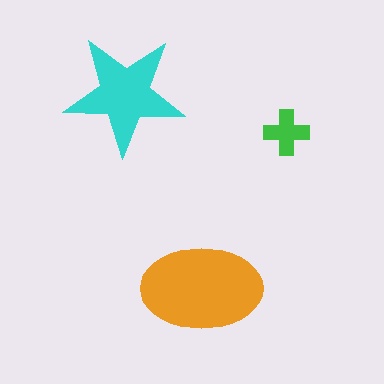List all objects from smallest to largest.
The green cross, the cyan star, the orange ellipse.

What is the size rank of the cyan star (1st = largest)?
2nd.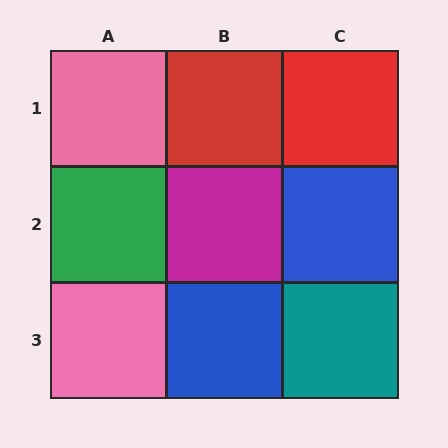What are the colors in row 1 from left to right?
Pink, red, red.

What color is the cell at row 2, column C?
Blue.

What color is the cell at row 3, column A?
Pink.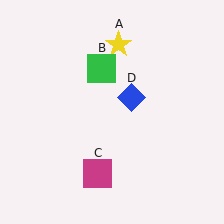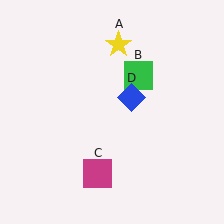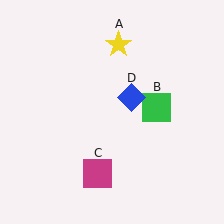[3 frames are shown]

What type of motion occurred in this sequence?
The green square (object B) rotated clockwise around the center of the scene.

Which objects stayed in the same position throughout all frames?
Yellow star (object A) and magenta square (object C) and blue diamond (object D) remained stationary.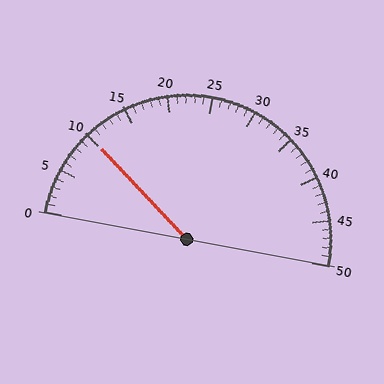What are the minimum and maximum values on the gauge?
The gauge ranges from 0 to 50.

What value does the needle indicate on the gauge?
The needle indicates approximately 10.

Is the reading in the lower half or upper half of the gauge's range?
The reading is in the lower half of the range (0 to 50).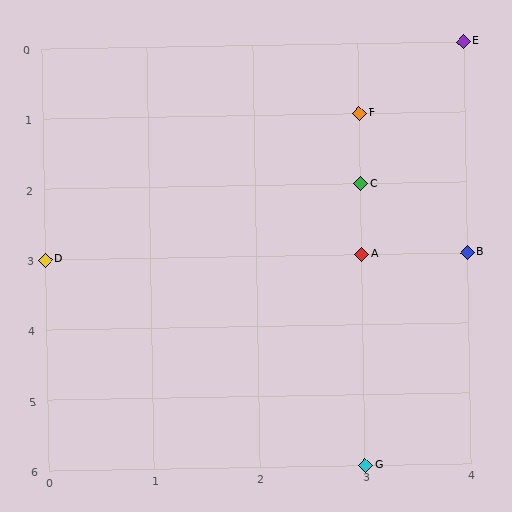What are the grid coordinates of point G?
Point G is at grid coordinates (3, 6).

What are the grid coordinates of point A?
Point A is at grid coordinates (3, 3).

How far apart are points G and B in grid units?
Points G and B are 1 column and 3 rows apart (about 3.2 grid units diagonally).